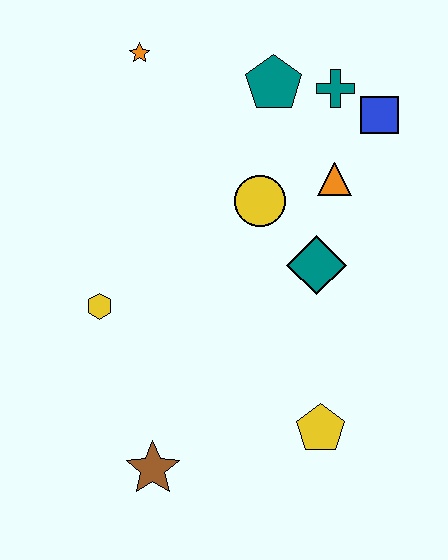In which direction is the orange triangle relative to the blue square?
The orange triangle is below the blue square.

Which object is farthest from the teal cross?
The brown star is farthest from the teal cross.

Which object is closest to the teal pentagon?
The teal cross is closest to the teal pentagon.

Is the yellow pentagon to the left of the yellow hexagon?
No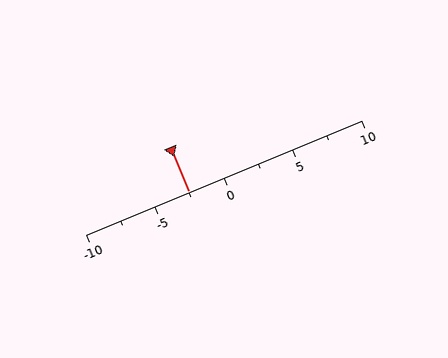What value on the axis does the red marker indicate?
The marker indicates approximately -2.5.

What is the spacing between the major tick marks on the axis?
The major ticks are spaced 5 apart.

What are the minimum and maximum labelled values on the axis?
The axis runs from -10 to 10.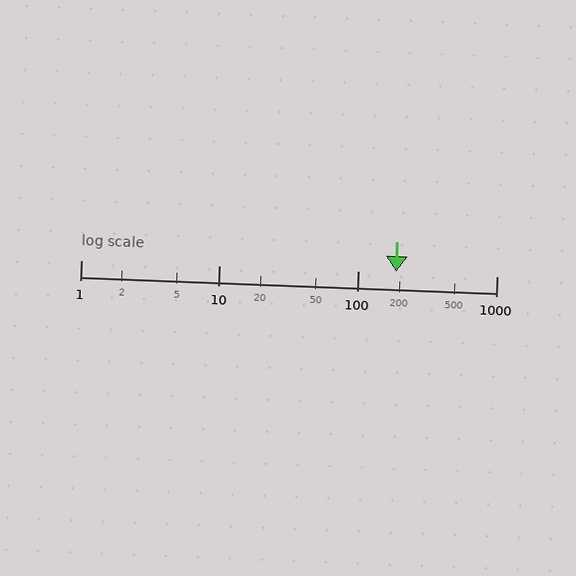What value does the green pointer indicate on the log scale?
The pointer indicates approximately 190.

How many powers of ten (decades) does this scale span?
The scale spans 3 decades, from 1 to 1000.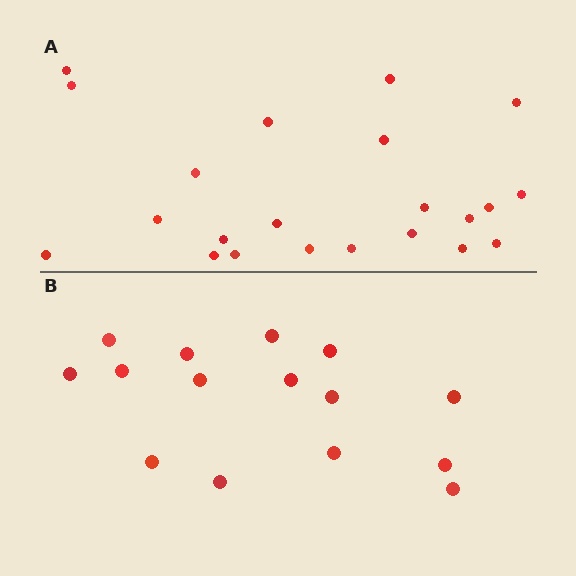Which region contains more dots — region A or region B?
Region A (the top region) has more dots.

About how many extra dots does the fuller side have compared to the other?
Region A has roughly 8 or so more dots than region B.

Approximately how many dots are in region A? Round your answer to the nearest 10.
About 20 dots. (The exact count is 22, which rounds to 20.)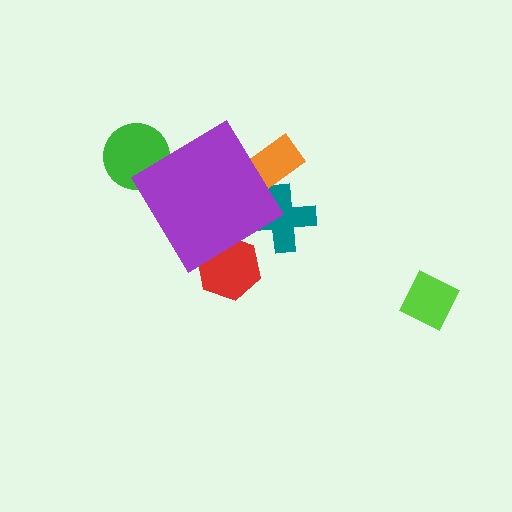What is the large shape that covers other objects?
A purple diamond.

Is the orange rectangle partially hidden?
Yes, the orange rectangle is partially hidden behind the purple diamond.